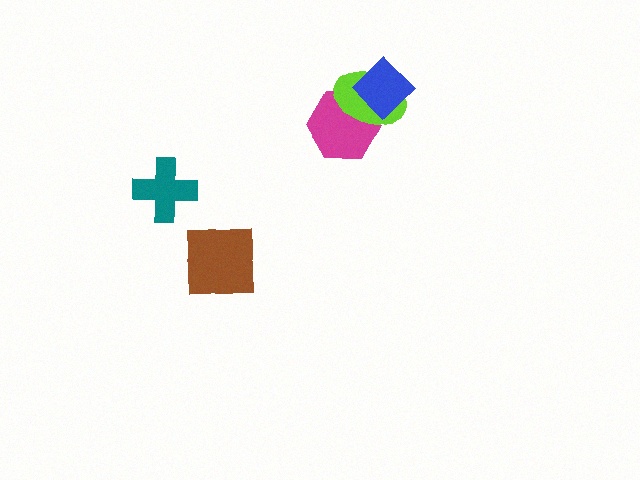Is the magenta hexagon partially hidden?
Yes, it is partially covered by another shape.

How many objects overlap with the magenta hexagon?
2 objects overlap with the magenta hexagon.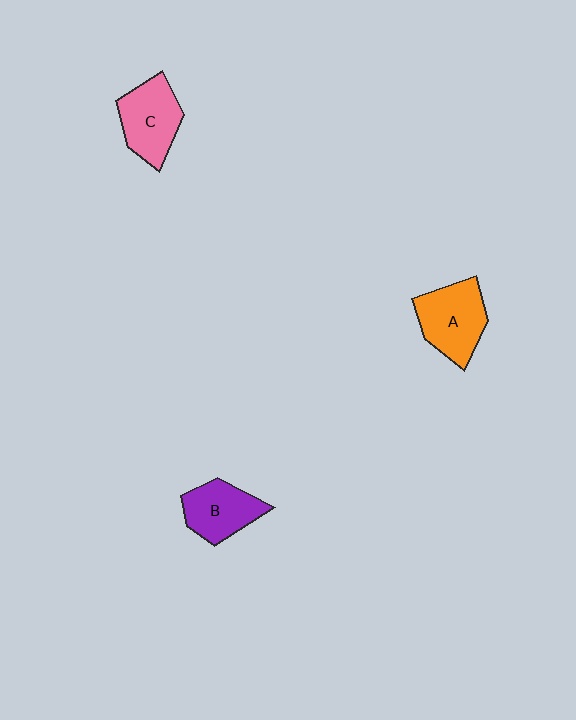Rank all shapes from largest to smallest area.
From largest to smallest: A (orange), C (pink), B (purple).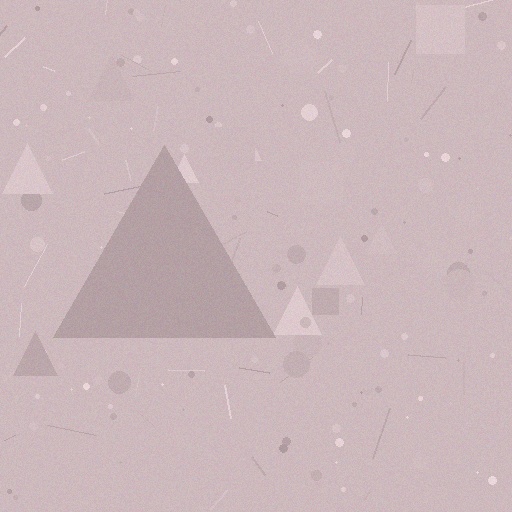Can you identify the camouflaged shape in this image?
The camouflaged shape is a triangle.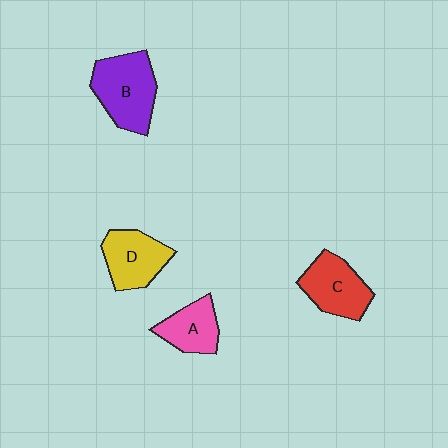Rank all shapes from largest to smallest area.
From largest to smallest: B (purple), C (red), D (yellow), A (pink).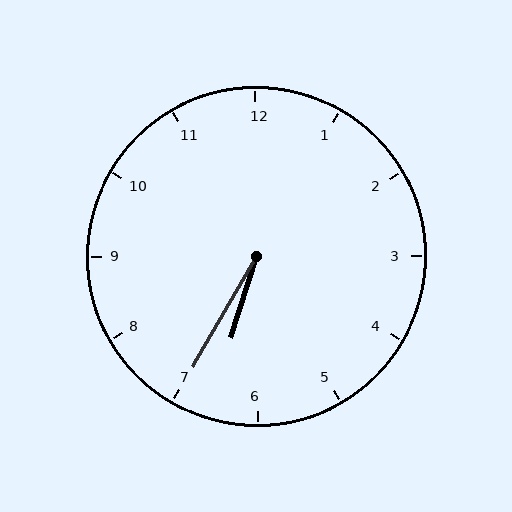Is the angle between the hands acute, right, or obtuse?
It is acute.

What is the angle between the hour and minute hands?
Approximately 12 degrees.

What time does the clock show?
6:35.